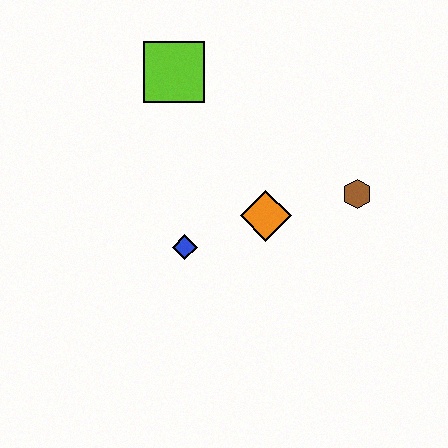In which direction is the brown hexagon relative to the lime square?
The brown hexagon is to the right of the lime square.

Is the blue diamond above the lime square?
No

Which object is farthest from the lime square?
The brown hexagon is farthest from the lime square.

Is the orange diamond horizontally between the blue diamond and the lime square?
No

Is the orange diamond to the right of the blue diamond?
Yes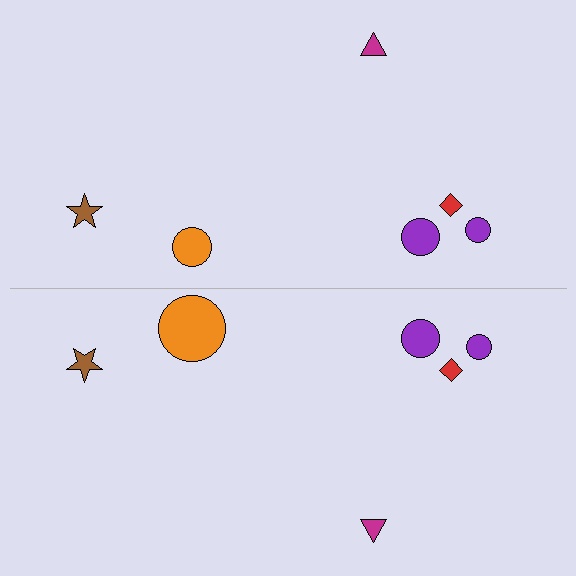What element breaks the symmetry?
The orange circle on the bottom side has a different size than its mirror counterpart.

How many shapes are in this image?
There are 12 shapes in this image.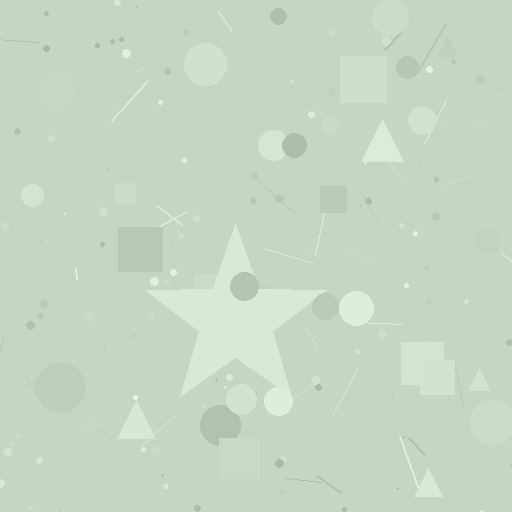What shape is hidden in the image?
A star is hidden in the image.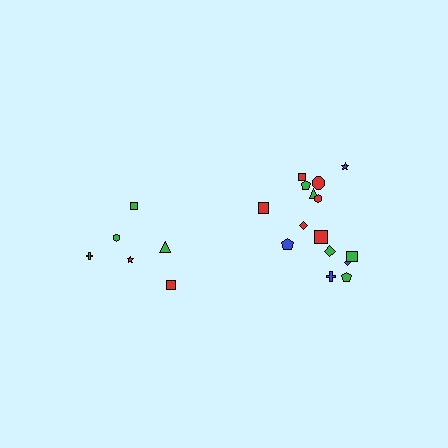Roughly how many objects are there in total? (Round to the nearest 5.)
Roughly 20 objects in total.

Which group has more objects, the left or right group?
The right group.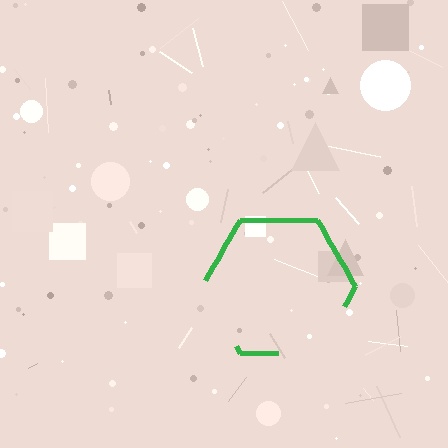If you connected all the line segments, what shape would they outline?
They would outline a hexagon.